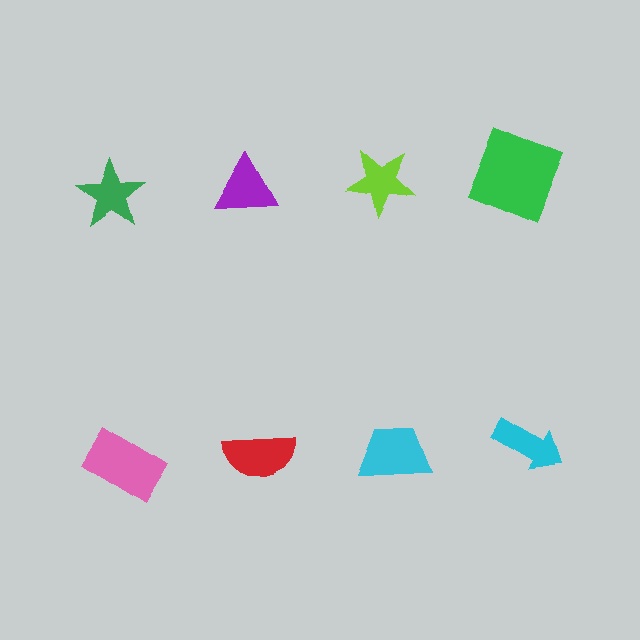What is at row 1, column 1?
A green star.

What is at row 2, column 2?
A red semicircle.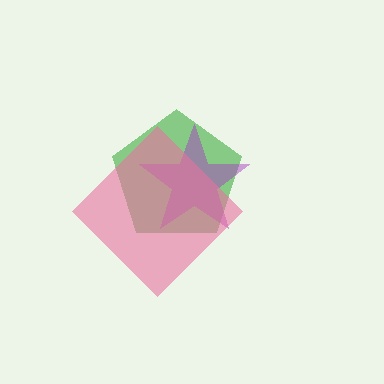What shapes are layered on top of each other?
The layered shapes are: a green pentagon, a purple star, a pink diamond.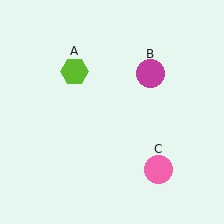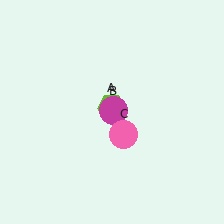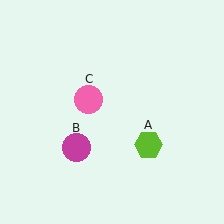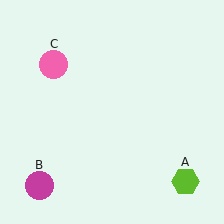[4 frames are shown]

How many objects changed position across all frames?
3 objects changed position: lime hexagon (object A), magenta circle (object B), pink circle (object C).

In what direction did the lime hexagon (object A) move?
The lime hexagon (object A) moved down and to the right.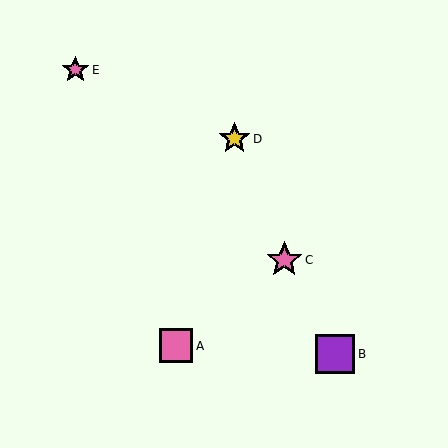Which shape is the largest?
The purple square (labeled B) is the largest.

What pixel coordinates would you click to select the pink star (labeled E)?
Click at (75, 70) to select the pink star E.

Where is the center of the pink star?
The center of the pink star is at (75, 70).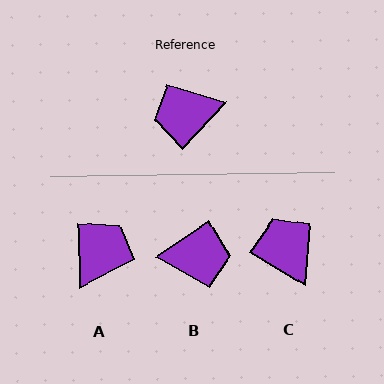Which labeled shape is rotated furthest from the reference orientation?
B, about 167 degrees away.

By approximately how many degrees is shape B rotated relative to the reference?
Approximately 167 degrees counter-clockwise.